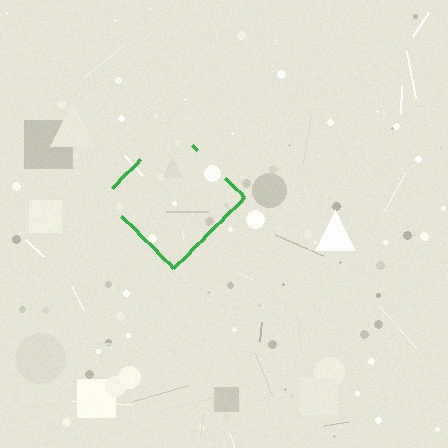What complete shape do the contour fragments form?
The contour fragments form a diamond.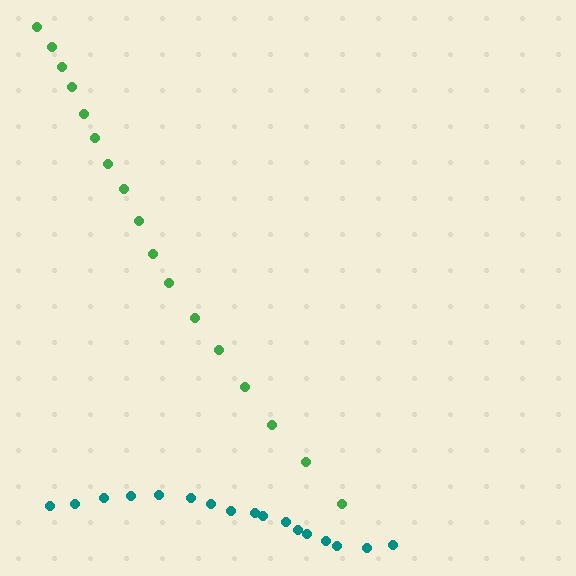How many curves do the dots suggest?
There are 2 distinct paths.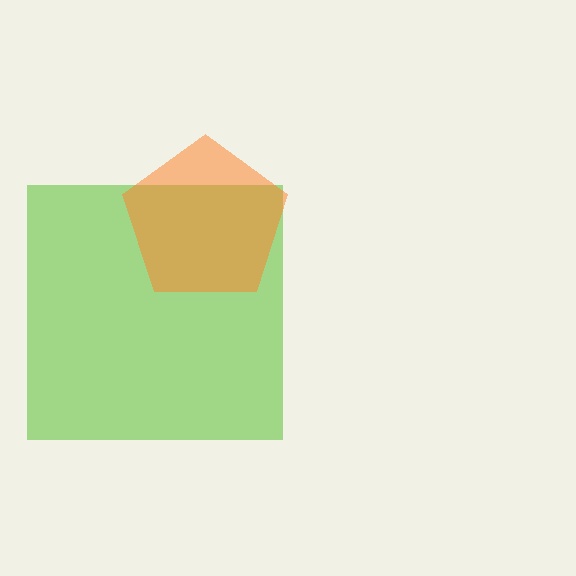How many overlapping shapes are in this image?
There are 2 overlapping shapes in the image.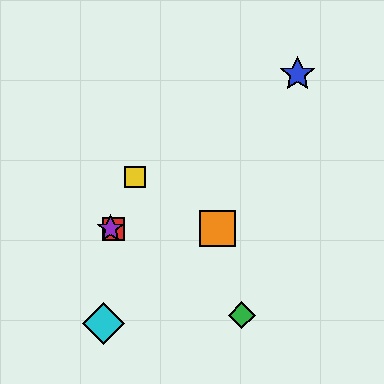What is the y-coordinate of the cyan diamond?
The cyan diamond is at y≈323.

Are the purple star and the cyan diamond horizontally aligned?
No, the purple star is at y≈229 and the cyan diamond is at y≈323.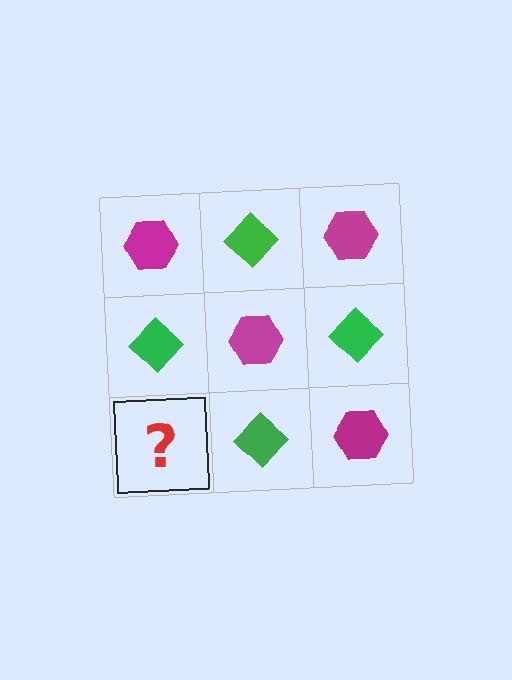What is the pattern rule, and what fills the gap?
The rule is that it alternates magenta hexagon and green diamond in a checkerboard pattern. The gap should be filled with a magenta hexagon.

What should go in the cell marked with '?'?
The missing cell should contain a magenta hexagon.